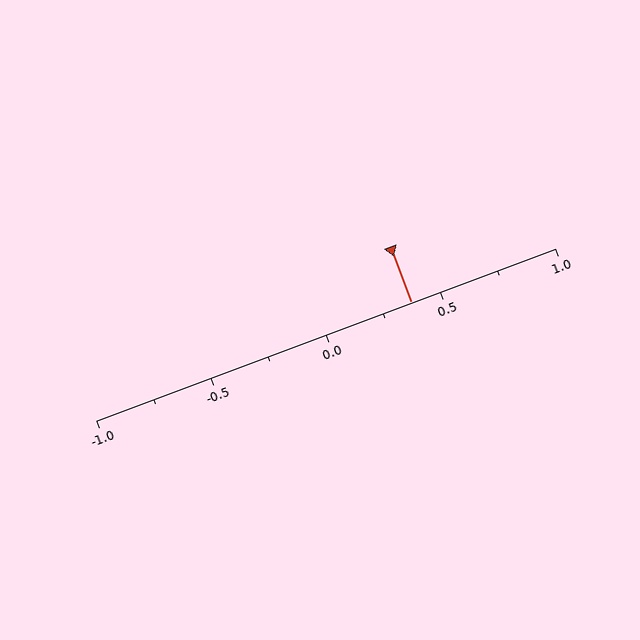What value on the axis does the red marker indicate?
The marker indicates approximately 0.38.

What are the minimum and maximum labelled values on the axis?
The axis runs from -1.0 to 1.0.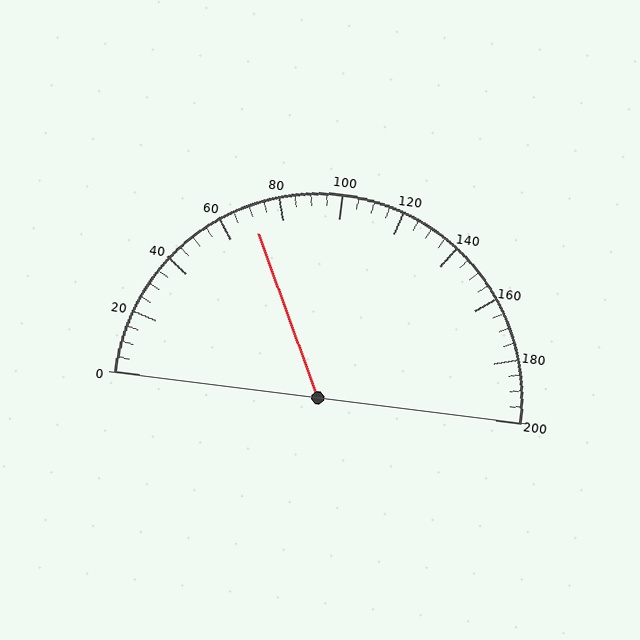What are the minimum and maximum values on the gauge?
The gauge ranges from 0 to 200.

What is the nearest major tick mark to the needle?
The nearest major tick mark is 80.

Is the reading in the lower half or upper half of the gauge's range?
The reading is in the lower half of the range (0 to 200).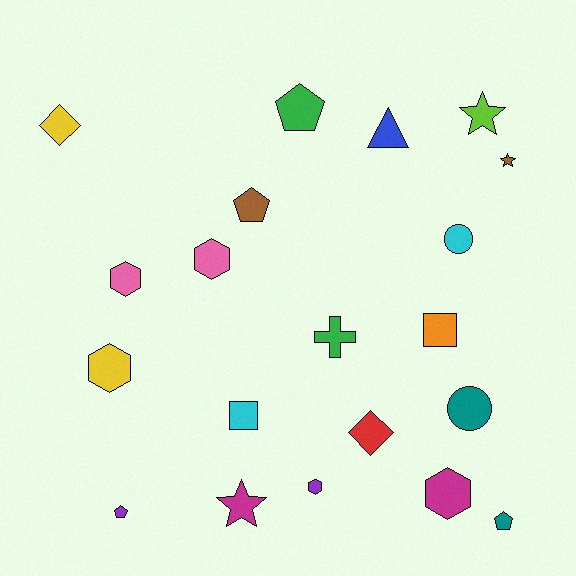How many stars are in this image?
There are 3 stars.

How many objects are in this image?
There are 20 objects.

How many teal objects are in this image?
There are 2 teal objects.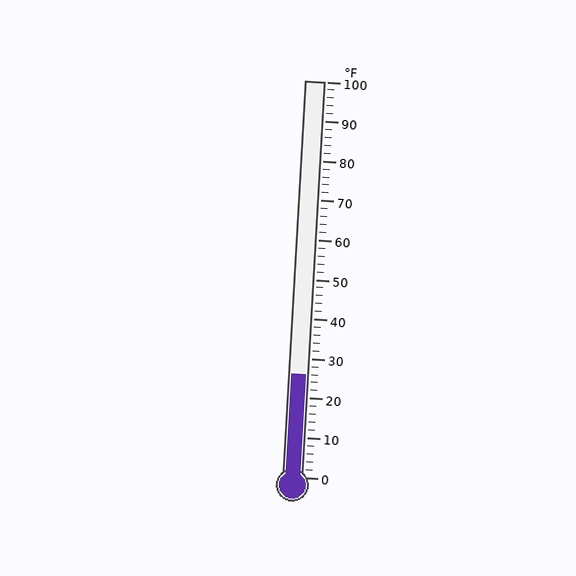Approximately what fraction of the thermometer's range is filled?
The thermometer is filled to approximately 25% of its range.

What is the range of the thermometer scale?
The thermometer scale ranges from 0°F to 100°F.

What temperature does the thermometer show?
The thermometer shows approximately 26°F.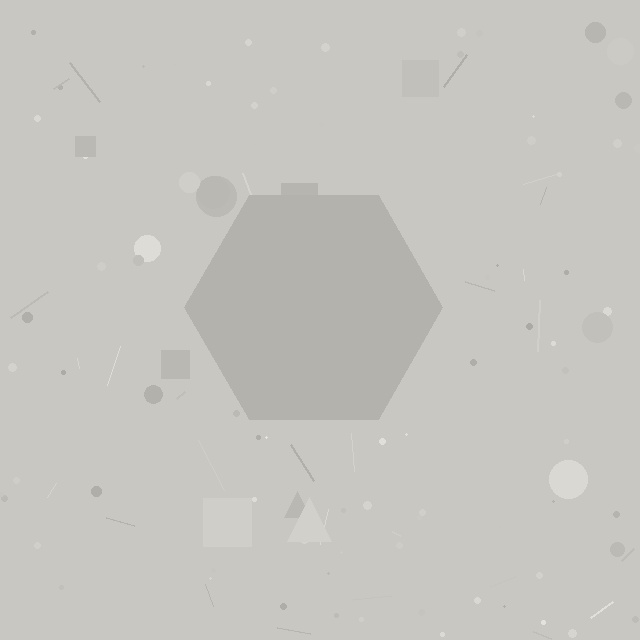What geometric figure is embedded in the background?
A hexagon is embedded in the background.